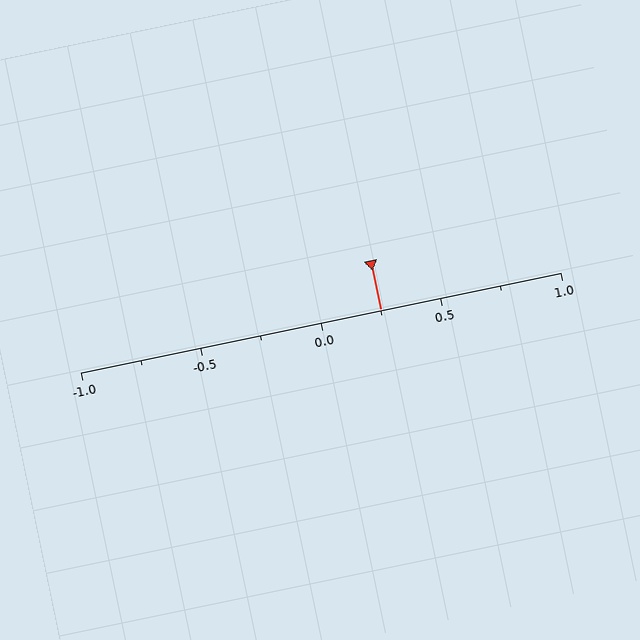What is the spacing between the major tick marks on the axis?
The major ticks are spaced 0.5 apart.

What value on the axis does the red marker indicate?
The marker indicates approximately 0.25.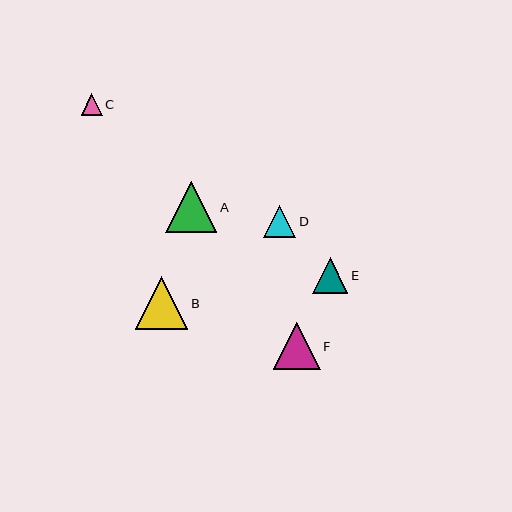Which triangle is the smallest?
Triangle C is the smallest with a size of approximately 21 pixels.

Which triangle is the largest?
Triangle B is the largest with a size of approximately 53 pixels.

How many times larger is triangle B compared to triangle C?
Triangle B is approximately 2.5 times the size of triangle C.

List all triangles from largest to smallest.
From largest to smallest: B, A, F, E, D, C.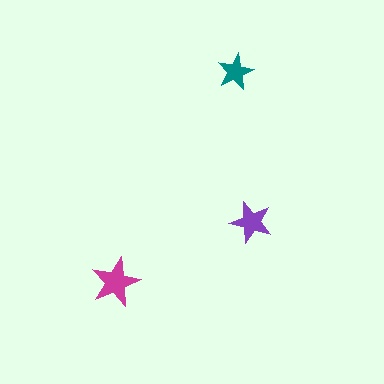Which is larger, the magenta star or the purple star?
The magenta one.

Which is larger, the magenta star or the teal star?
The magenta one.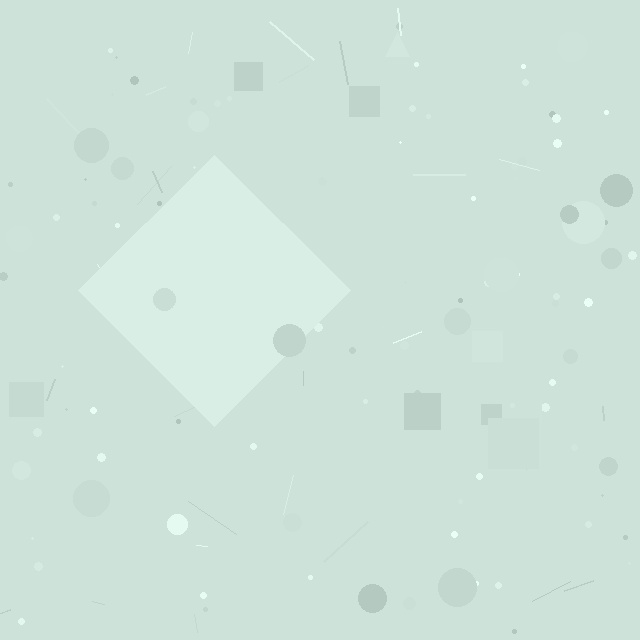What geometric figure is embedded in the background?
A diamond is embedded in the background.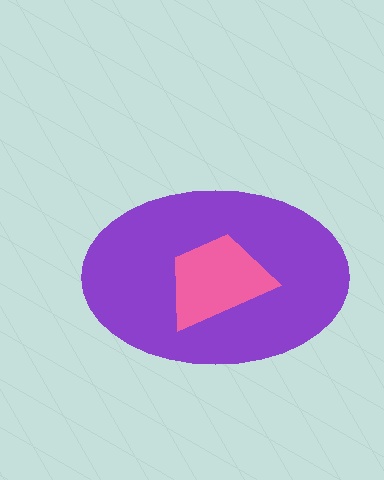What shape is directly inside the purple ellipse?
The pink trapezoid.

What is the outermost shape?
The purple ellipse.